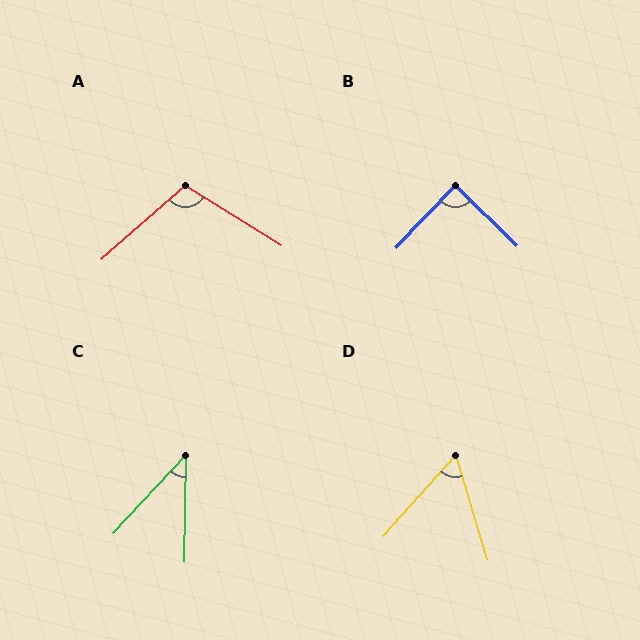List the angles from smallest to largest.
C (42°), D (59°), B (89°), A (106°).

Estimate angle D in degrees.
Approximately 59 degrees.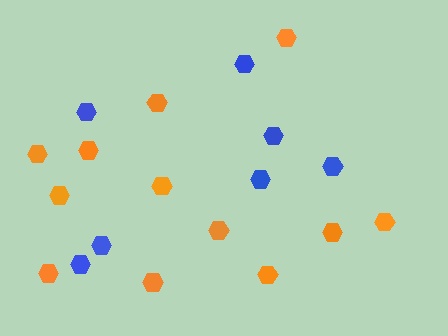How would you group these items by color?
There are 2 groups: one group of blue hexagons (7) and one group of orange hexagons (12).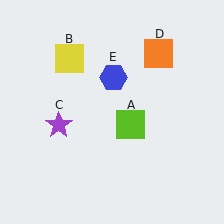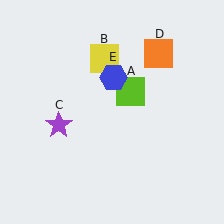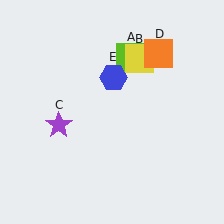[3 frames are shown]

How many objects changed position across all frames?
2 objects changed position: lime square (object A), yellow square (object B).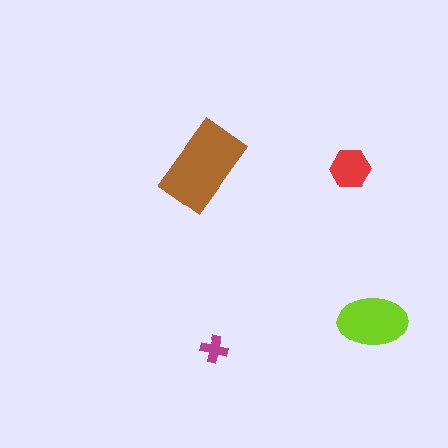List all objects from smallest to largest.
The magenta cross, the red hexagon, the lime ellipse, the brown rectangle.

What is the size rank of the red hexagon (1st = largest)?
3rd.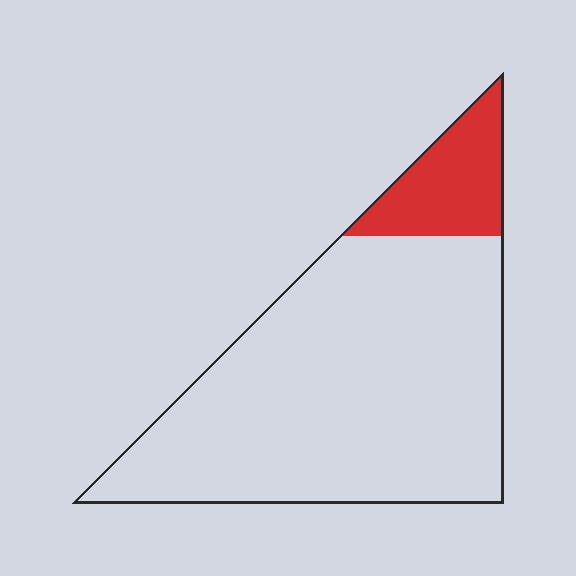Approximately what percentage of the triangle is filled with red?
Approximately 15%.